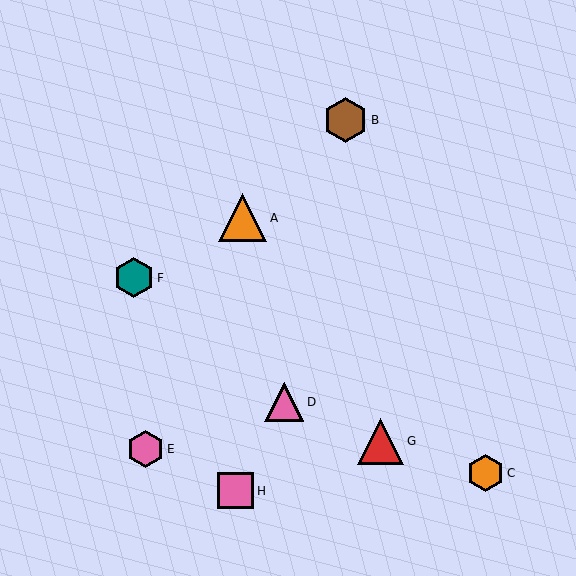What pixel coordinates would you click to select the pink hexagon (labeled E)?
Click at (145, 449) to select the pink hexagon E.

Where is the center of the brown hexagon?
The center of the brown hexagon is at (345, 120).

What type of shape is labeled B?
Shape B is a brown hexagon.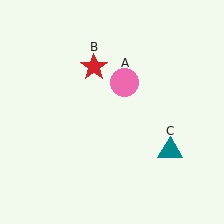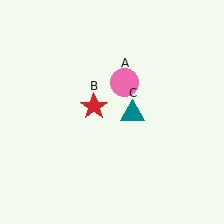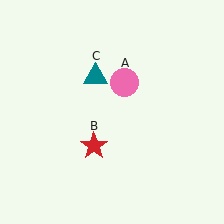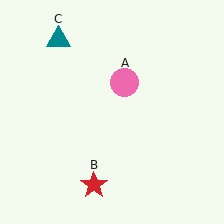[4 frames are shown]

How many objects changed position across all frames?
2 objects changed position: red star (object B), teal triangle (object C).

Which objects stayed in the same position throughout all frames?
Pink circle (object A) remained stationary.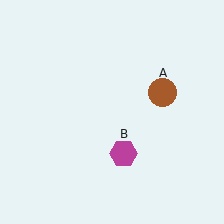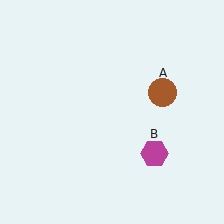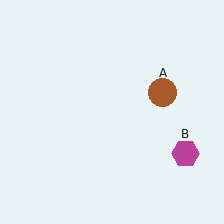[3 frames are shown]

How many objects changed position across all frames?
1 object changed position: magenta hexagon (object B).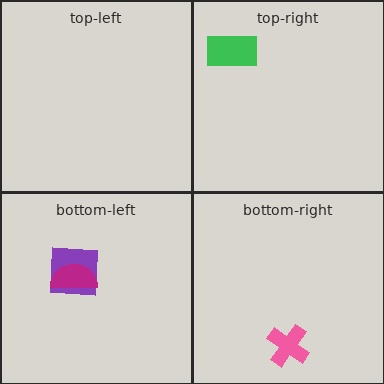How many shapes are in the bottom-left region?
2.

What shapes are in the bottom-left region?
The purple square, the magenta semicircle.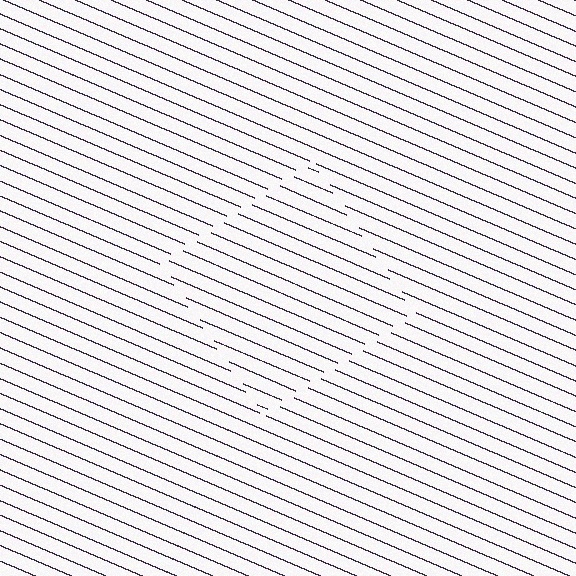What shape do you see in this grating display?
An illusory square. The interior of the shape contains the same grating, shifted by half a period — the contour is defined by the phase discontinuity where line-ends from the inner and outer gratings abut.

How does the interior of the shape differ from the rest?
The interior of the shape contains the same grating, shifted by half a period — the contour is defined by the phase discontinuity where line-ends from the inner and outer gratings abut.